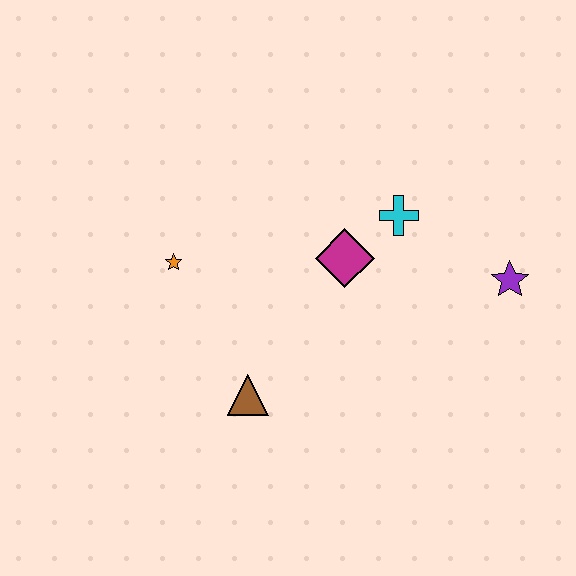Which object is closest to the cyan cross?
The magenta diamond is closest to the cyan cross.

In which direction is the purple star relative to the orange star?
The purple star is to the right of the orange star.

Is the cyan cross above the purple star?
Yes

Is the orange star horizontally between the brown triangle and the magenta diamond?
No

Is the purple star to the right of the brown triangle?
Yes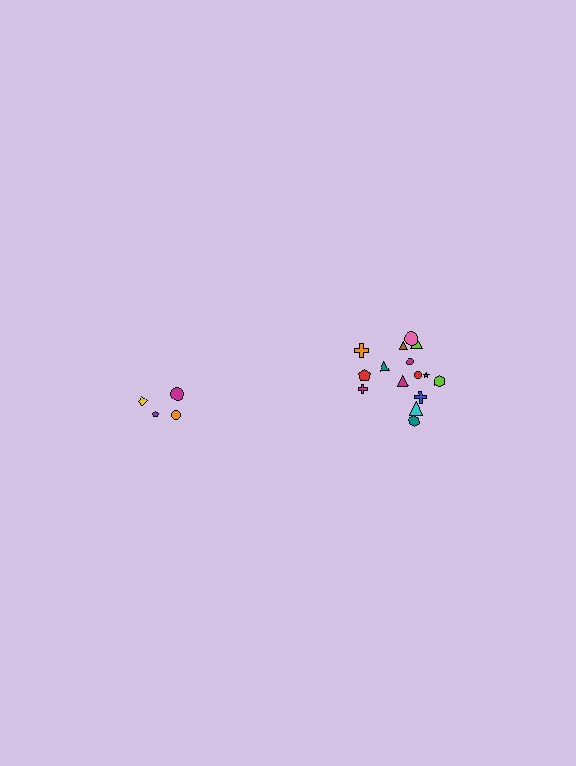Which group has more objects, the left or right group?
The right group.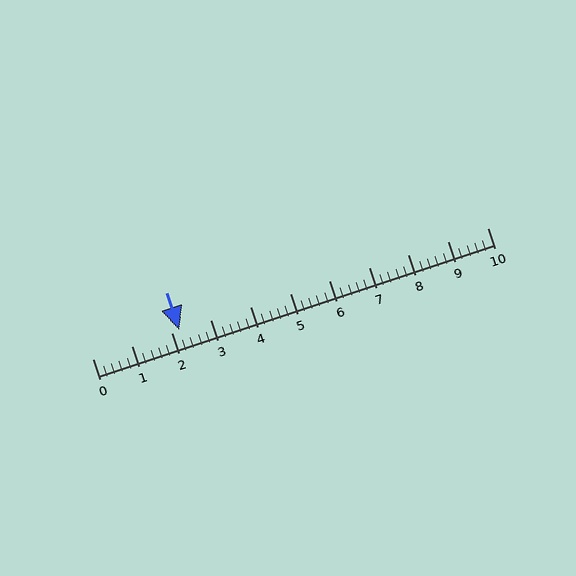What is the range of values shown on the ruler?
The ruler shows values from 0 to 10.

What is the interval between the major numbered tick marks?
The major tick marks are spaced 1 units apart.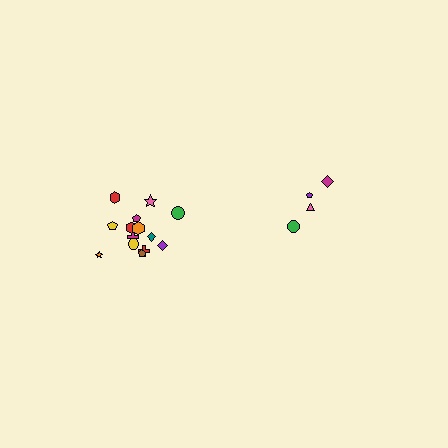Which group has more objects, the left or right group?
The left group.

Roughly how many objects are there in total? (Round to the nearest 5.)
Roughly 20 objects in total.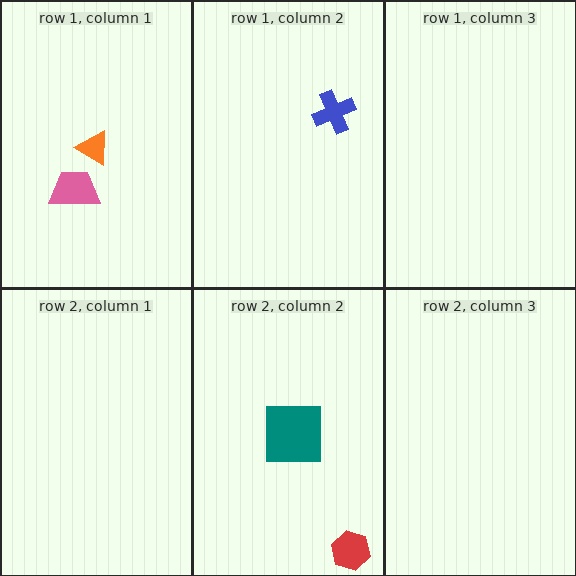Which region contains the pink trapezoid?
The row 1, column 1 region.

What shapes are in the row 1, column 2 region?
The blue cross.